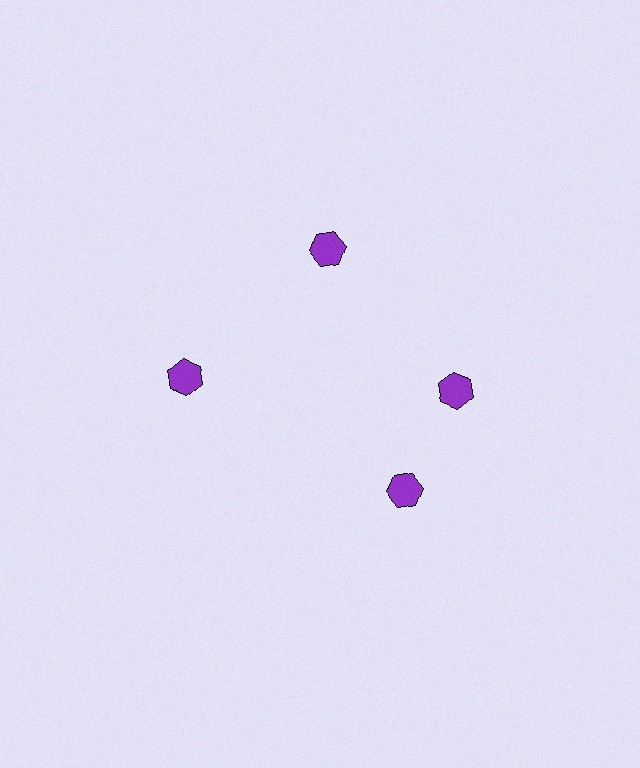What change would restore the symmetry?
The symmetry would be restored by rotating it back into even spacing with its neighbors so that all 4 hexagons sit at equal angles and equal distance from the center.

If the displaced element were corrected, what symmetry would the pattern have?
It would have 4-fold rotational symmetry — the pattern would map onto itself every 90 degrees.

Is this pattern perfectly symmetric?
No. The 4 purple hexagons are arranged in a ring, but one element near the 6 o'clock position is rotated out of alignment along the ring, breaking the 4-fold rotational symmetry.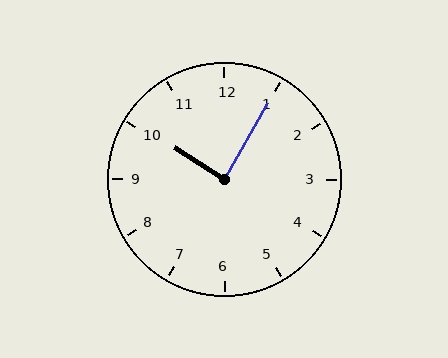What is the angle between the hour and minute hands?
Approximately 88 degrees.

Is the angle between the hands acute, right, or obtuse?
It is right.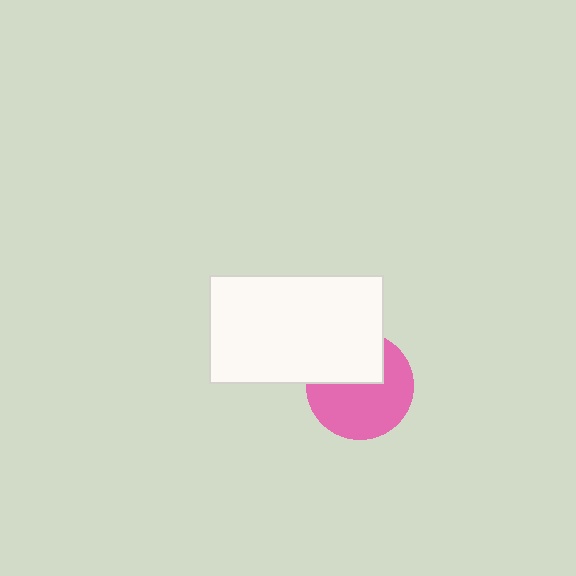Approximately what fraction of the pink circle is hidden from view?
Roughly 36% of the pink circle is hidden behind the white rectangle.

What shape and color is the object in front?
The object in front is a white rectangle.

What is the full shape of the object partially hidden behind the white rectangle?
The partially hidden object is a pink circle.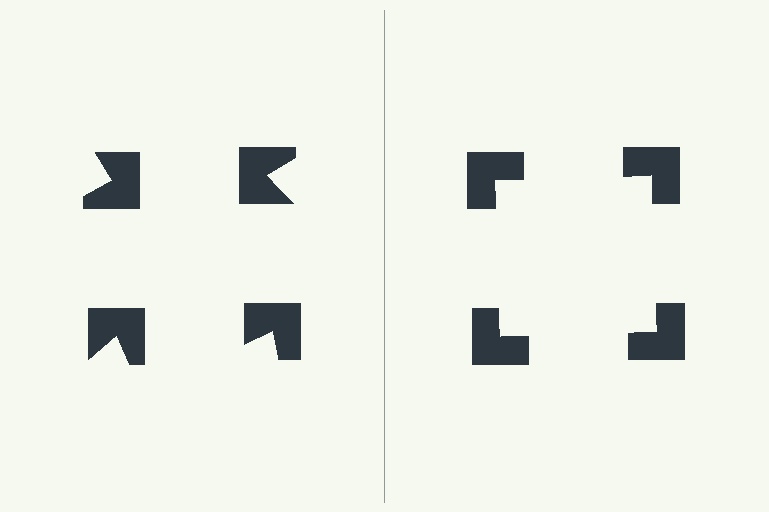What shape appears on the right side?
An illusory square.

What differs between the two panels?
The notched squares are positioned identically on both sides; only the wedge orientations differ. On the right they align to a square; on the left they are misaligned.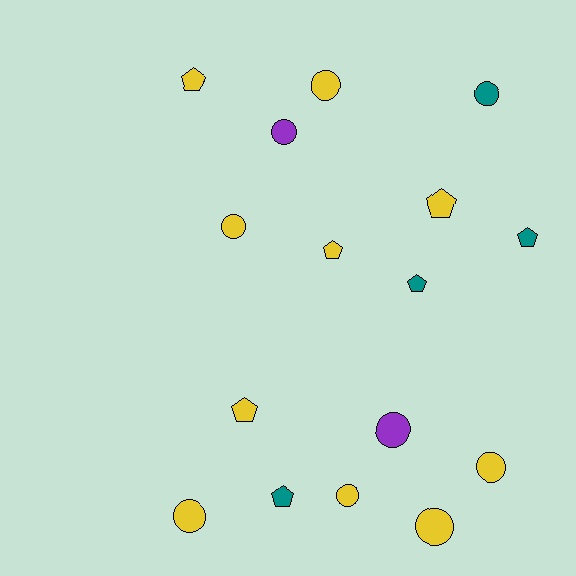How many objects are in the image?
There are 16 objects.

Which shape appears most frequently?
Circle, with 9 objects.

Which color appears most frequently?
Yellow, with 10 objects.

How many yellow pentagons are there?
There are 4 yellow pentagons.